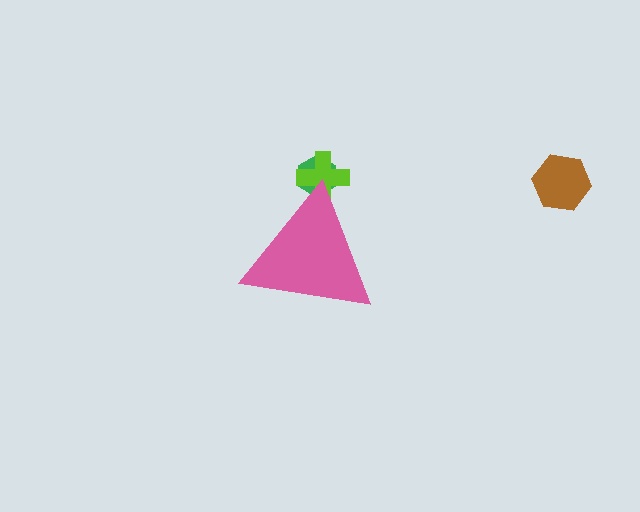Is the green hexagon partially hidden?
Yes, the green hexagon is partially hidden behind the pink triangle.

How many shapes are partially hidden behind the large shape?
2 shapes are partially hidden.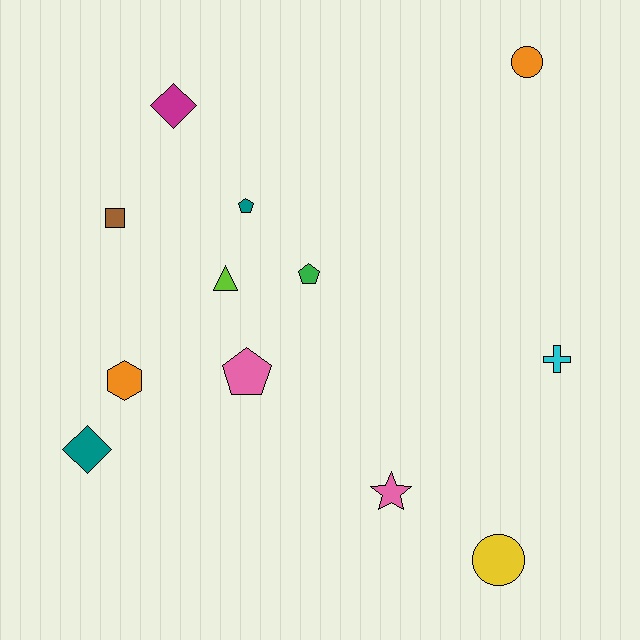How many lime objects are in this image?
There is 1 lime object.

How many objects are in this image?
There are 12 objects.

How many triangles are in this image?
There is 1 triangle.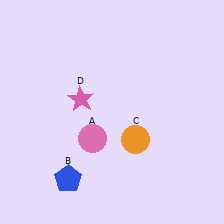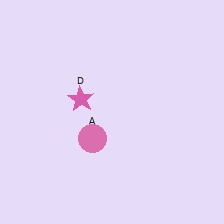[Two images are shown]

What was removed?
The blue pentagon (B), the orange circle (C) were removed in Image 2.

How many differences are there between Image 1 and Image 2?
There are 2 differences between the two images.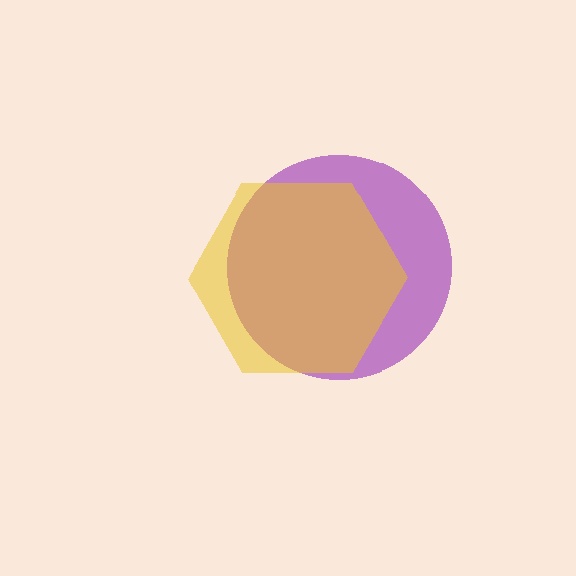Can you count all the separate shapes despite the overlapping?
Yes, there are 2 separate shapes.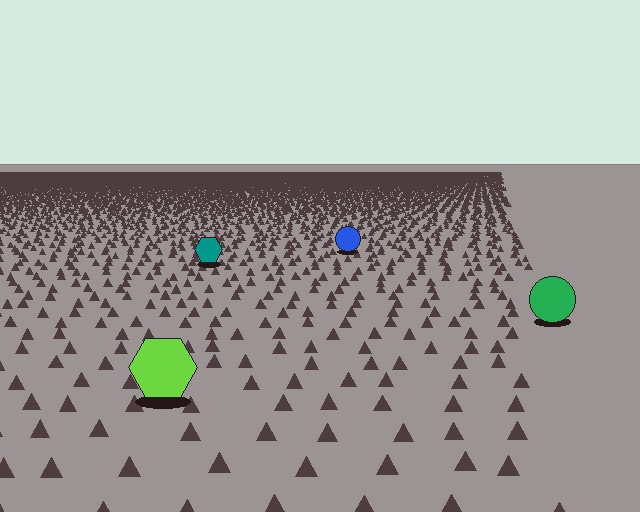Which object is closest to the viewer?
The lime hexagon is closest. The texture marks near it are larger and more spread out.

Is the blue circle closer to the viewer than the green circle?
No. The green circle is closer — you can tell from the texture gradient: the ground texture is coarser near it.